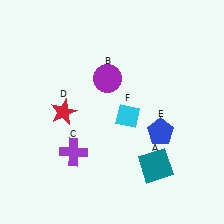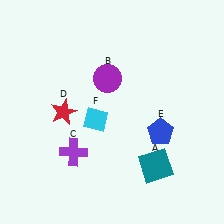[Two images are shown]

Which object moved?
The cyan diamond (F) moved left.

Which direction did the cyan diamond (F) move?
The cyan diamond (F) moved left.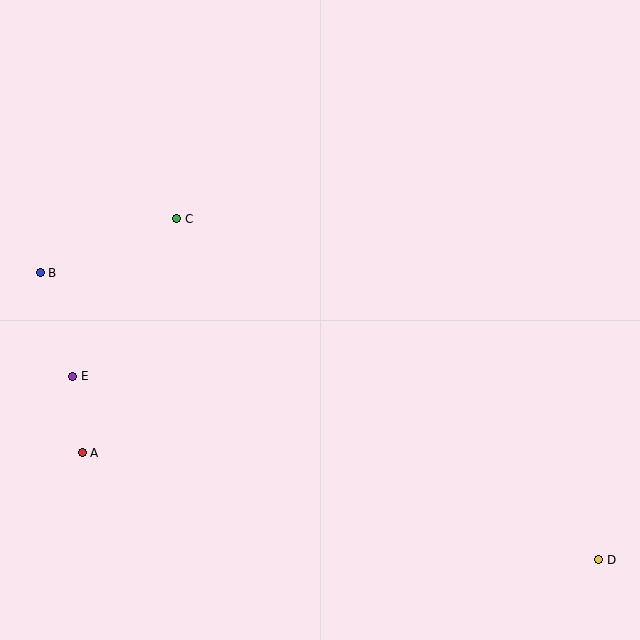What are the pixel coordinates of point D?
Point D is at (599, 560).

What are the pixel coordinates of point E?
Point E is at (73, 376).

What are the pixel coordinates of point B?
Point B is at (40, 273).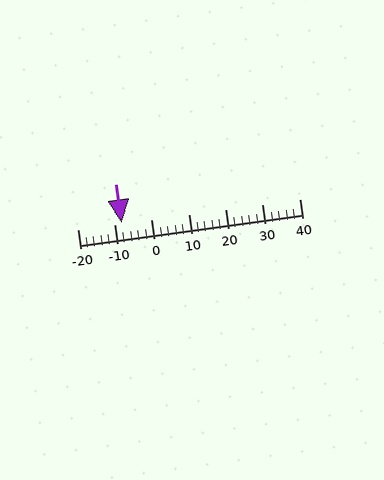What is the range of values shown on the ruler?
The ruler shows values from -20 to 40.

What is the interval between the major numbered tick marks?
The major tick marks are spaced 10 units apart.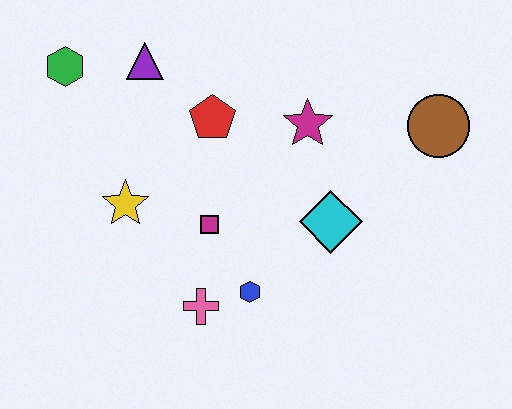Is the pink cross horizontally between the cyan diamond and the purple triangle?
Yes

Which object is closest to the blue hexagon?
The pink cross is closest to the blue hexagon.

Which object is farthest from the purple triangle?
The brown circle is farthest from the purple triangle.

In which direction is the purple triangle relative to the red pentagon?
The purple triangle is to the left of the red pentagon.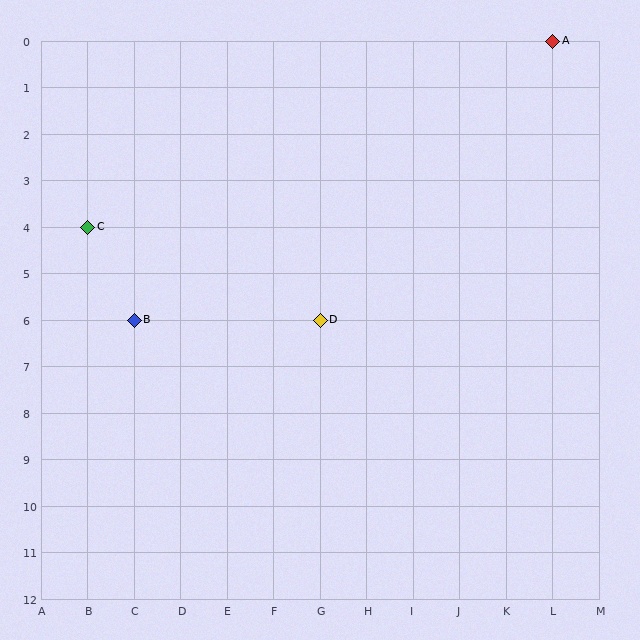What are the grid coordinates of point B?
Point B is at grid coordinates (C, 6).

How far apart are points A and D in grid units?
Points A and D are 5 columns and 6 rows apart (about 7.8 grid units diagonally).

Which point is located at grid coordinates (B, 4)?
Point C is at (B, 4).